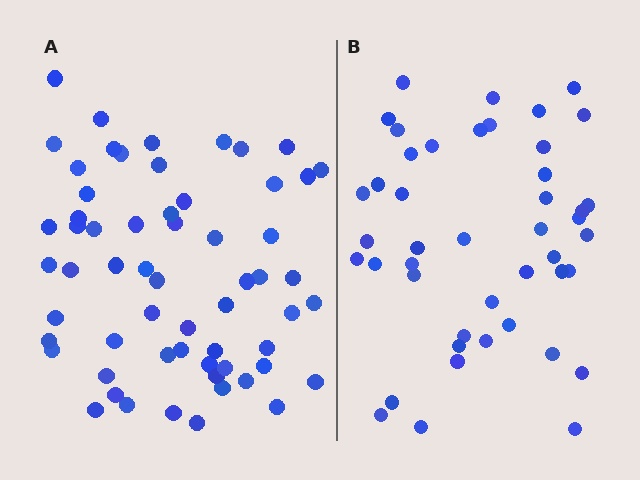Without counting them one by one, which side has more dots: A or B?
Region A (the left region) has more dots.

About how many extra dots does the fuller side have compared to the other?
Region A has approximately 15 more dots than region B.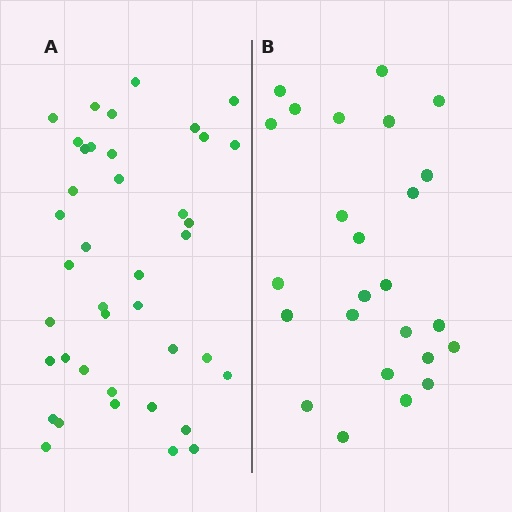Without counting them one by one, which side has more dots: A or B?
Region A (the left region) has more dots.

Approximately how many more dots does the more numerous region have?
Region A has approximately 15 more dots than region B.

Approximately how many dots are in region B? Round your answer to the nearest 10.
About 20 dots. (The exact count is 25, which rounds to 20.)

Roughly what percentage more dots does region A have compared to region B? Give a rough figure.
About 60% more.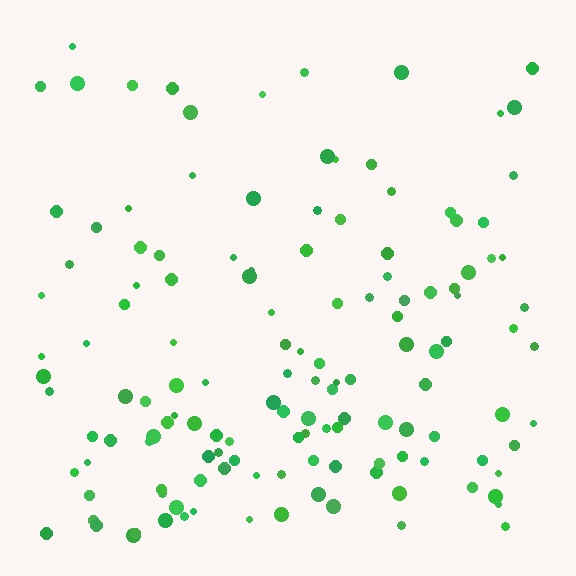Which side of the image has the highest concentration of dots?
The bottom.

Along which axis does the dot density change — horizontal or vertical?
Vertical.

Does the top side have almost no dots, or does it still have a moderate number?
Still a moderate number, just noticeably fewer than the bottom.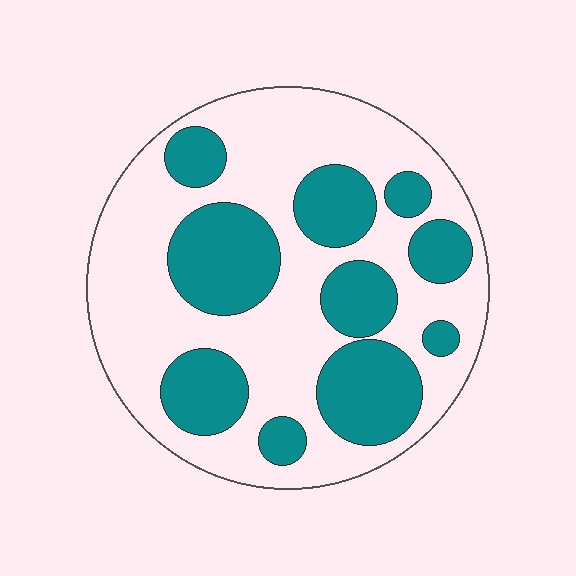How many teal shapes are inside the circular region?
10.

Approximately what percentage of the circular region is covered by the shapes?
Approximately 35%.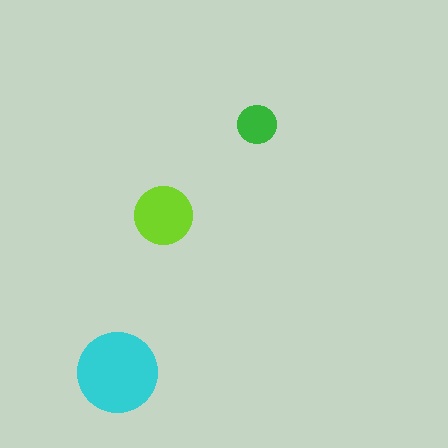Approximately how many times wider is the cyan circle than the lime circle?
About 1.5 times wider.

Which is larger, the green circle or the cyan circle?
The cyan one.